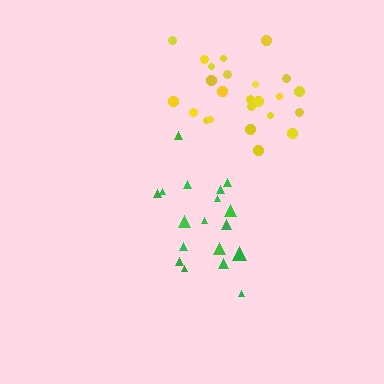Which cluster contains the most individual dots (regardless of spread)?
Yellow (25).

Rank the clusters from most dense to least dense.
yellow, green.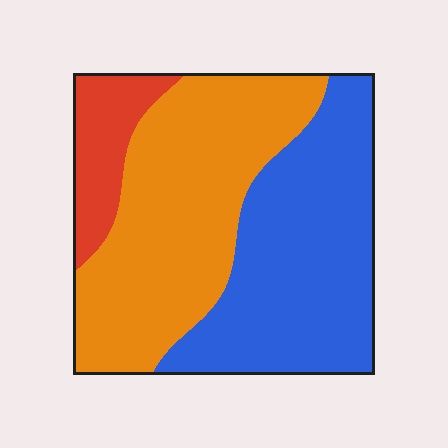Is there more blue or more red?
Blue.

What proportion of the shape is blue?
Blue takes up about two fifths (2/5) of the shape.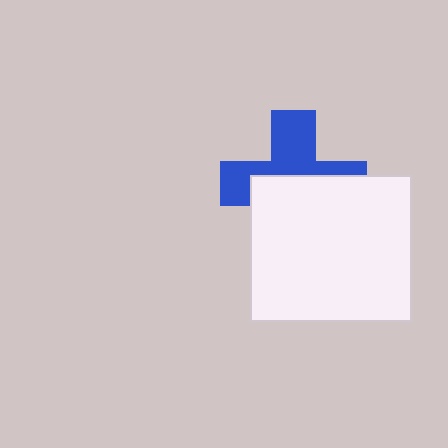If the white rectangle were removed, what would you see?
You would see the complete blue cross.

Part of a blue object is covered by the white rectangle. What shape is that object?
It is a cross.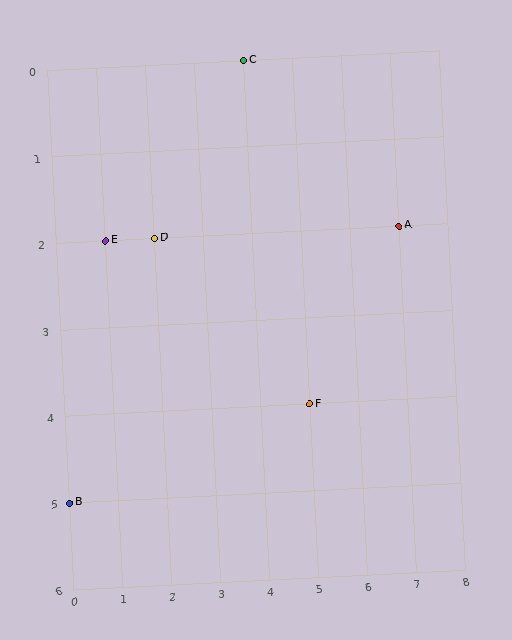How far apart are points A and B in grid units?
Points A and B are 7 columns and 3 rows apart (about 7.6 grid units diagonally).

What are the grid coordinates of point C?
Point C is at grid coordinates (4, 0).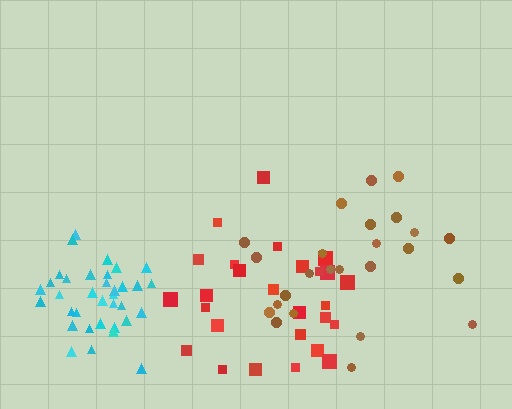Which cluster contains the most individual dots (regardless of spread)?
Cyan (35).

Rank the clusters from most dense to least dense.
cyan, red, brown.